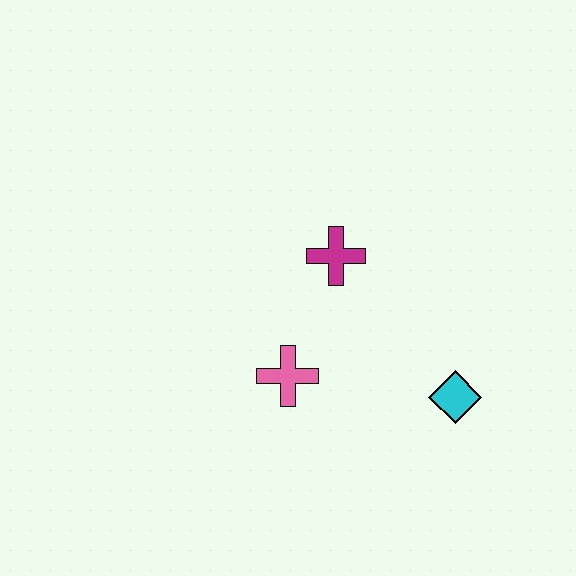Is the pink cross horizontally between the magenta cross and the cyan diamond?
No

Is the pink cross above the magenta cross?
No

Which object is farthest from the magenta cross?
The cyan diamond is farthest from the magenta cross.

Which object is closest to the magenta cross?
The pink cross is closest to the magenta cross.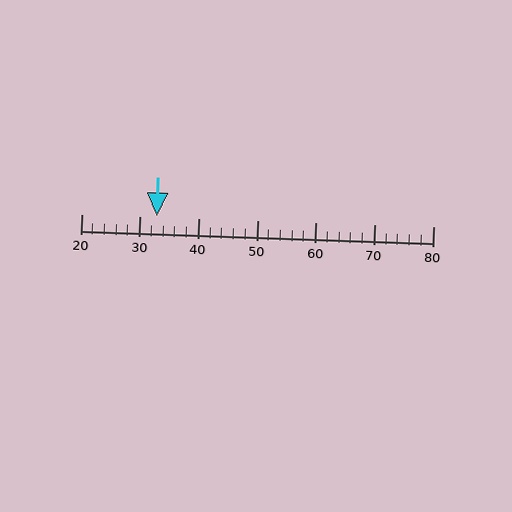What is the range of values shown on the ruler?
The ruler shows values from 20 to 80.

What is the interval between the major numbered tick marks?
The major tick marks are spaced 10 units apart.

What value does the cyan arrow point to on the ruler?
The cyan arrow points to approximately 33.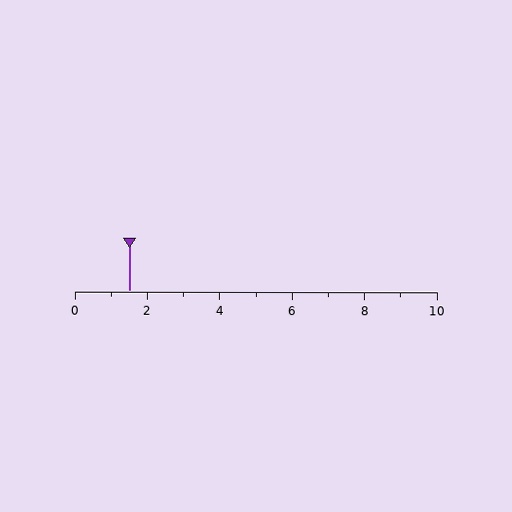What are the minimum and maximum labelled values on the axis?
The axis runs from 0 to 10.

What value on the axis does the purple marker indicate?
The marker indicates approximately 1.5.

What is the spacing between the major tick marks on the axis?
The major ticks are spaced 2 apart.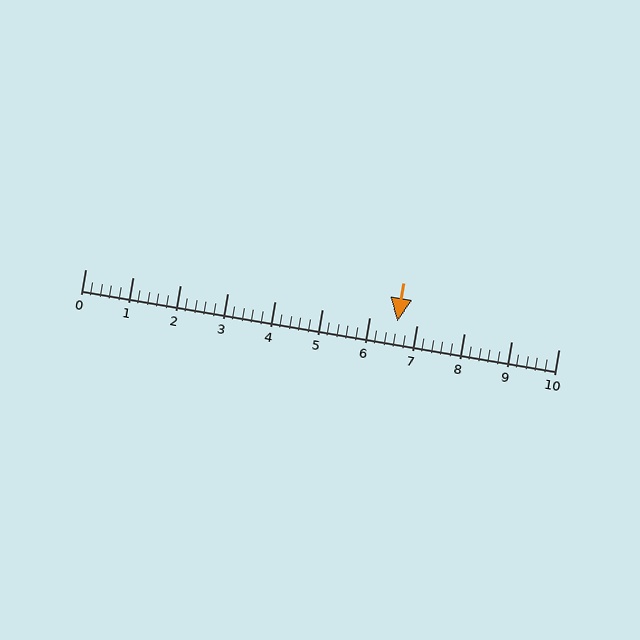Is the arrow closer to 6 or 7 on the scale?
The arrow is closer to 7.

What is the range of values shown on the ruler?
The ruler shows values from 0 to 10.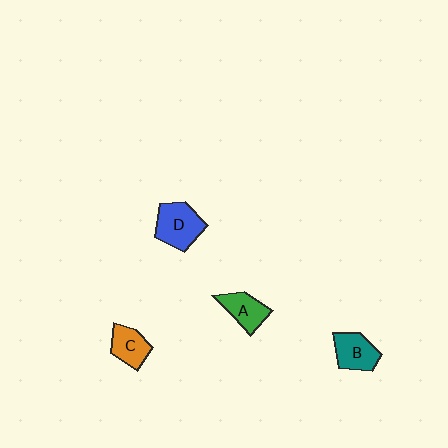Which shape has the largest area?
Shape D (blue).